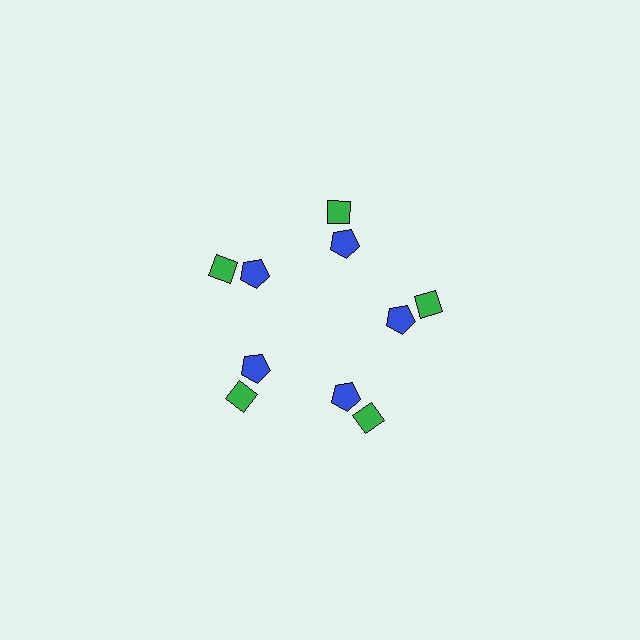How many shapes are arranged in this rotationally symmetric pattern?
There are 10 shapes, arranged in 5 groups of 2.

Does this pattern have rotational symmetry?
Yes, this pattern has 5-fold rotational symmetry. It looks the same after rotating 72 degrees around the center.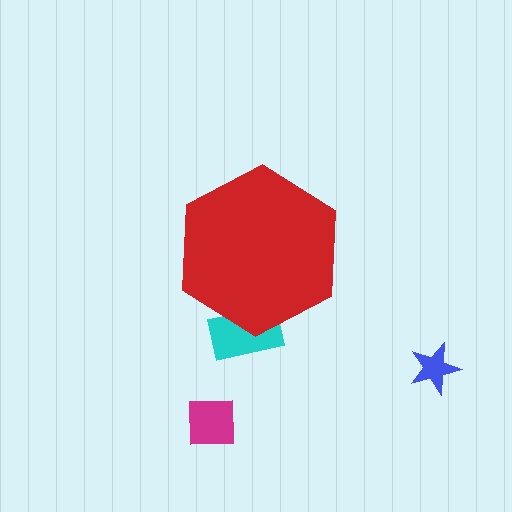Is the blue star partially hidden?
No, the blue star is fully visible.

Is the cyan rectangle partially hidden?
Yes, the cyan rectangle is partially hidden behind the red hexagon.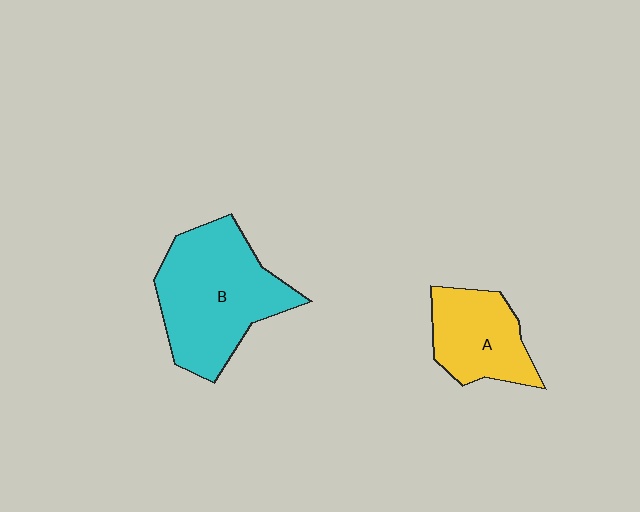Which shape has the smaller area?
Shape A (yellow).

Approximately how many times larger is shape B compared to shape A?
Approximately 1.7 times.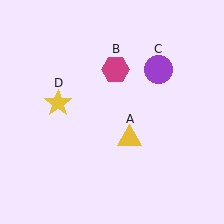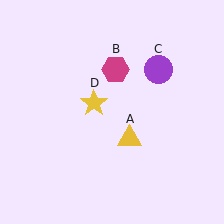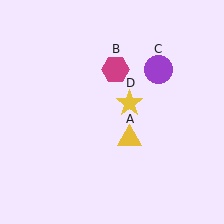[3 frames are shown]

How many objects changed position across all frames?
1 object changed position: yellow star (object D).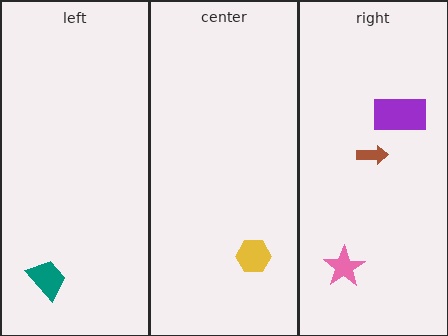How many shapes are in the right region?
3.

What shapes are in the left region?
The teal trapezoid.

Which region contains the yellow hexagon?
The center region.